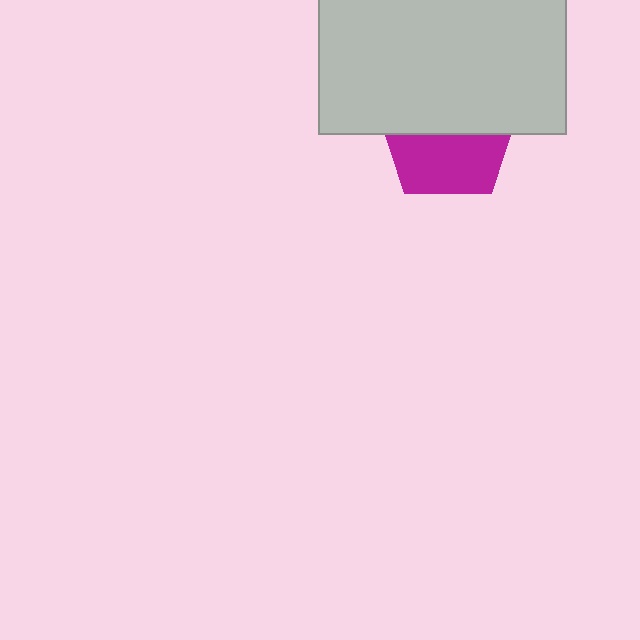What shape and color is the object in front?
The object in front is a light gray rectangle.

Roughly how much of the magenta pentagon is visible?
About half of it is visible (roughly 47%).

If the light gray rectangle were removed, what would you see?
You would see the complete magenta pentagon.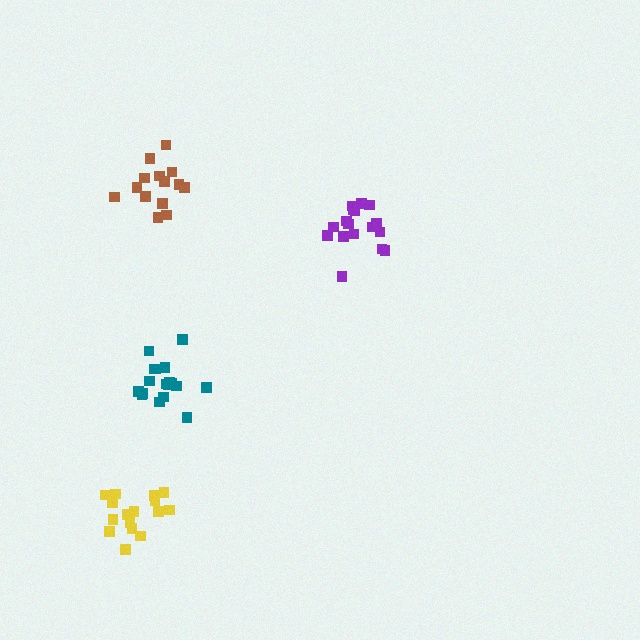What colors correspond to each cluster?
The clusters are colored: teal, purple, brown, yellow.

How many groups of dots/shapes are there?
There are 4 groups.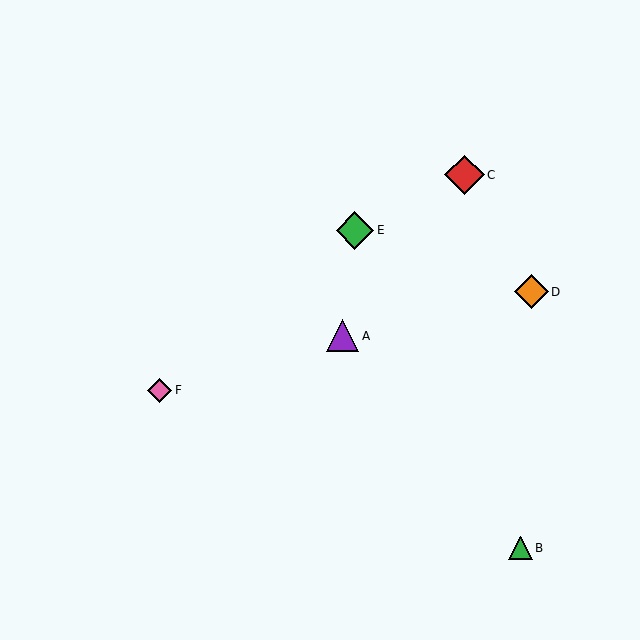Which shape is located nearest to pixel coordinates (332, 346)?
The purple triangle (labeled A) at (343, 336) is nearest to that location.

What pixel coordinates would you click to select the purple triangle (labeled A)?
Click at (343, 336) to select the purple triangle A.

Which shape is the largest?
The red diamond (labeled C) is the largest.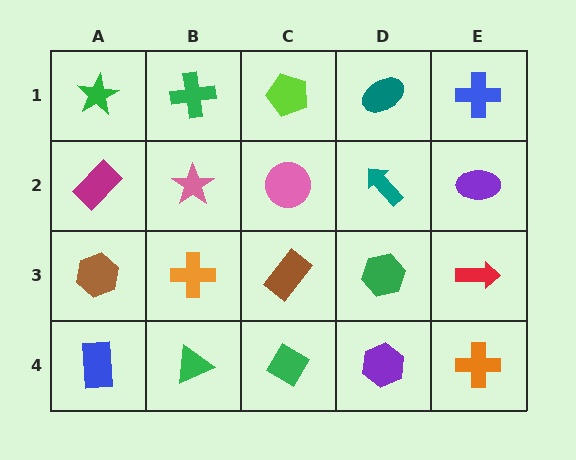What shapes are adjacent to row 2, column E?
A blue cross (row 1, column E), a red arrow (row 3, column E), a teal arrow (row 2, column D).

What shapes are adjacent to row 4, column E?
A red arrow (row 3, column E), a purple hexagon (row 4, column D).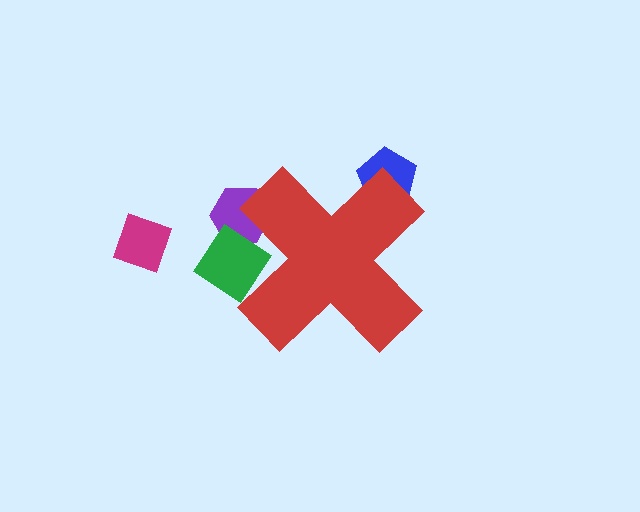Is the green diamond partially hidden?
Yes, the green diamond is partially hidden behind the red cross.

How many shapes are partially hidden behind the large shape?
3 shapes are partially hidden.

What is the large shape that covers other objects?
A red cross.